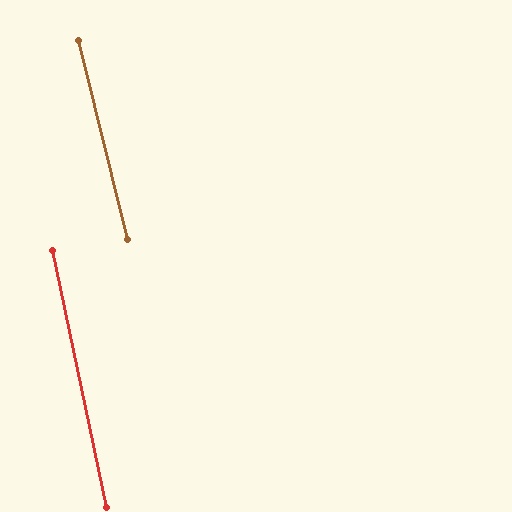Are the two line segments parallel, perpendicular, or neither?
Parallel — their directions differ by only 1.9°.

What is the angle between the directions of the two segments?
Approximately 2 degrees.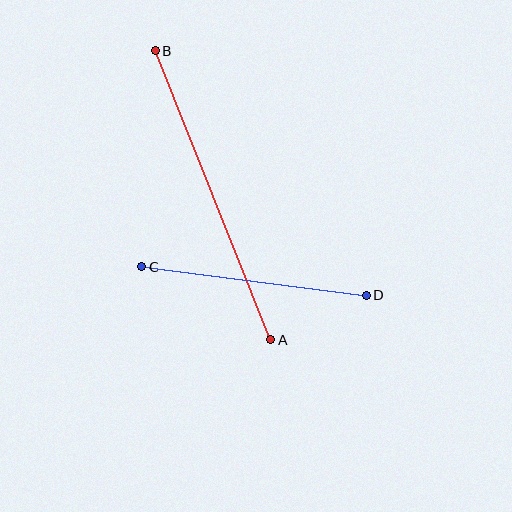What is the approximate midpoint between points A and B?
The midpoint is at approximately (213, 195) pixels.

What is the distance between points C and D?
The distance is approximately 226 pixels.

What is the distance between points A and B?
The distance is approximately 312 pixels.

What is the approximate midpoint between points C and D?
The midpoint is at approximately (254, 281) pixels.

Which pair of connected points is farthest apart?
Points A and B are farthest apart.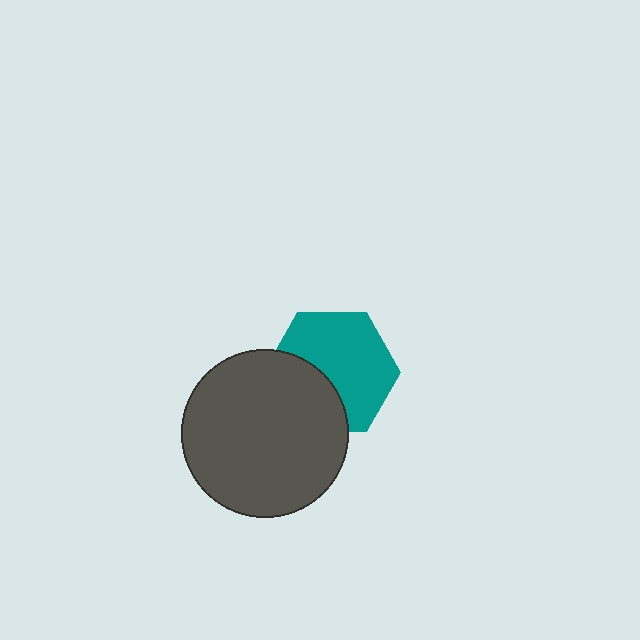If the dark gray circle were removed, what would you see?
You would see the complete teal hexagon.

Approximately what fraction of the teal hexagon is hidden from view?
Roughly 36% of the teal hexagon is hidden behind the dark gray circle.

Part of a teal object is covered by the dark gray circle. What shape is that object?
It is a hexagon.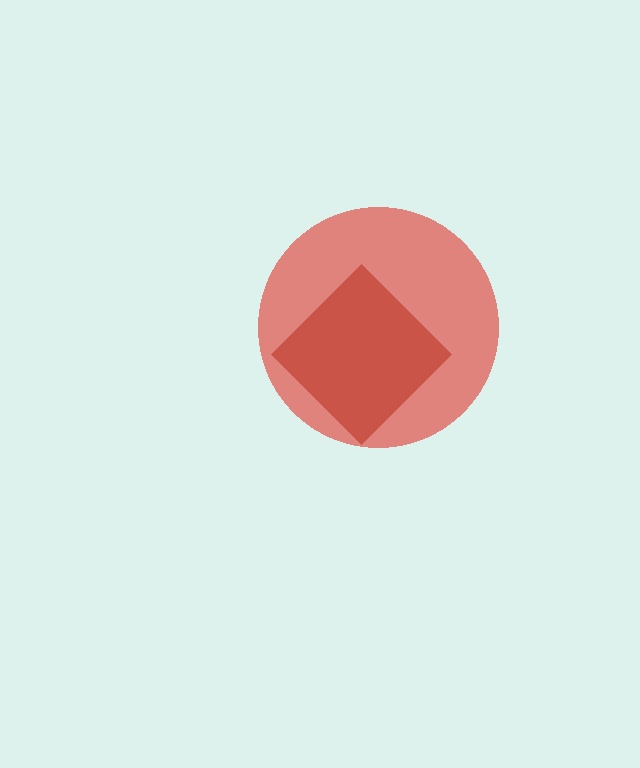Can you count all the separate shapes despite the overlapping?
Yes, there are 2 separate shapes.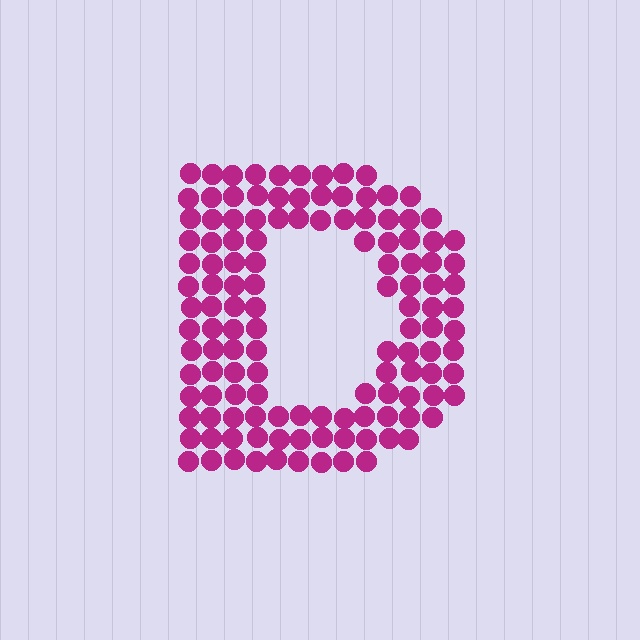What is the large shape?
The large shape is the letter D.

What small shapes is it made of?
It is made of small circles.